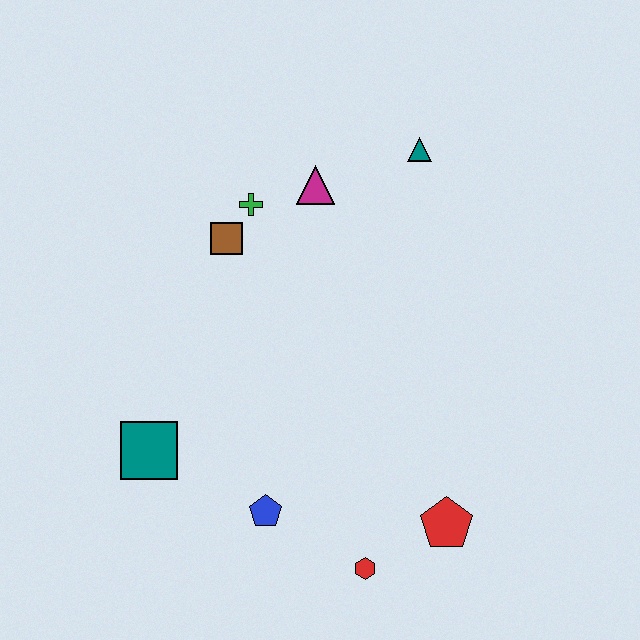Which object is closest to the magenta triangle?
The green cross is closest to the magenta triangle.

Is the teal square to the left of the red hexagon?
Yes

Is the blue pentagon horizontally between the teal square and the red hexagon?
Yes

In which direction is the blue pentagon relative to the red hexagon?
The blue pentagon is to the left of the red hexagon.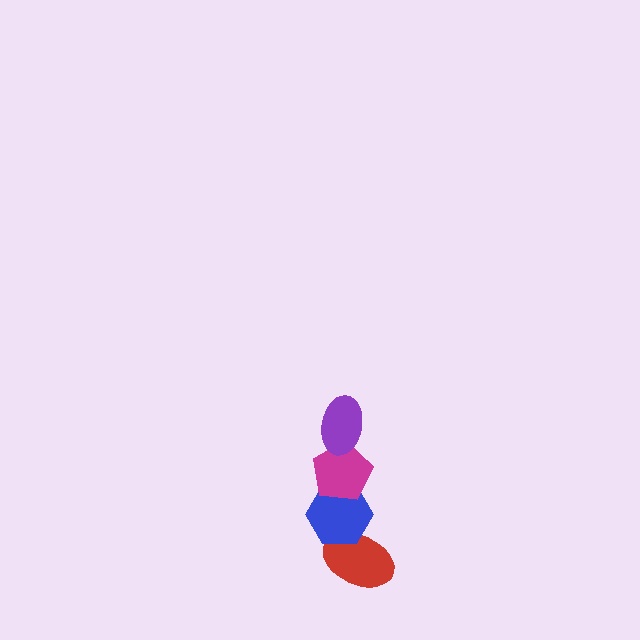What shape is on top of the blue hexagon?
The magenta pentagon is on top of the blue hexagon.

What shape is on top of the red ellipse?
The blue hexagon is on top of the red ellipse.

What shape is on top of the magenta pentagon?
The purple ellipse is on top of the magenta pentagon.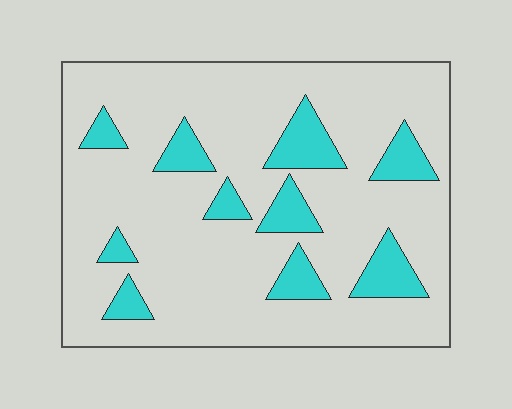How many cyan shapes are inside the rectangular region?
10.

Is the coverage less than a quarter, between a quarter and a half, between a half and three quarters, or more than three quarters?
Less than a quarter.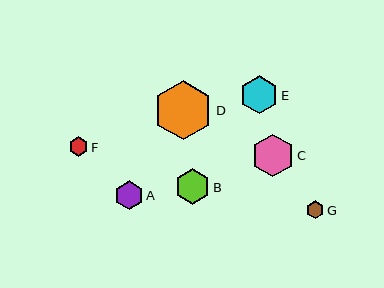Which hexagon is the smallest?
Hexagon G is the smallest with a size of approximately 18 pixels.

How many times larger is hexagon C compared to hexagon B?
Hexagon C is approximately 1.2 times the size of hexagon B.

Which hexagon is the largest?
Hexagon D is the largest with a size of approximately 60 pixels.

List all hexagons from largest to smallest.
From largest to smallest: D, C, E, B, A, F, G.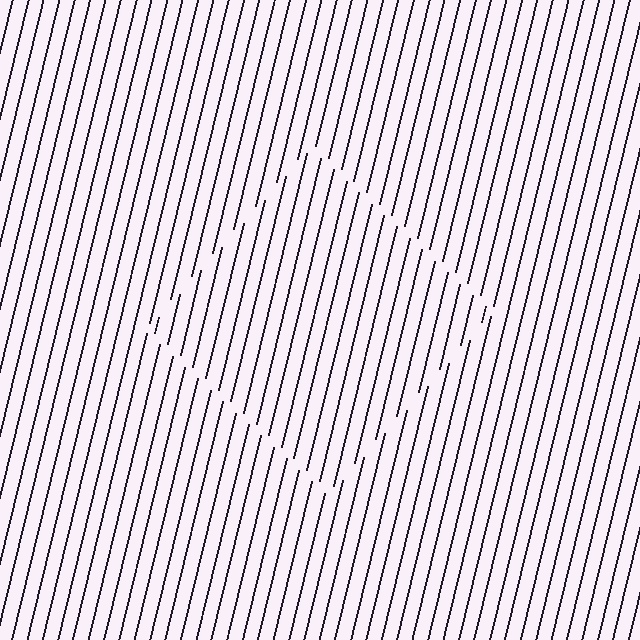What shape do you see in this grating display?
An illusory square. The interior of the shape contains the same grating, shifted by half a period — the contour is defined by the phase discontinuity where line-ends from the inner and outer gratings abut.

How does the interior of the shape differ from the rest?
The interior of the shape contains the same grating, shifted by half a period — the contour is defined by the phase discontinuity where line-ends from the inner and outer gratings abut.